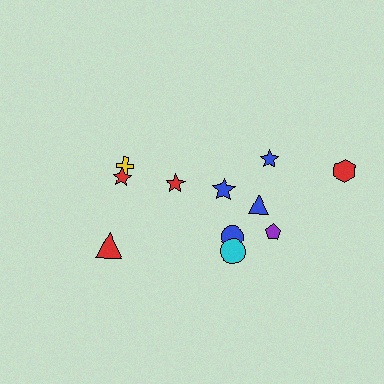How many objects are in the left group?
There are 4 objects.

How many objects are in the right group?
There are 7 objects.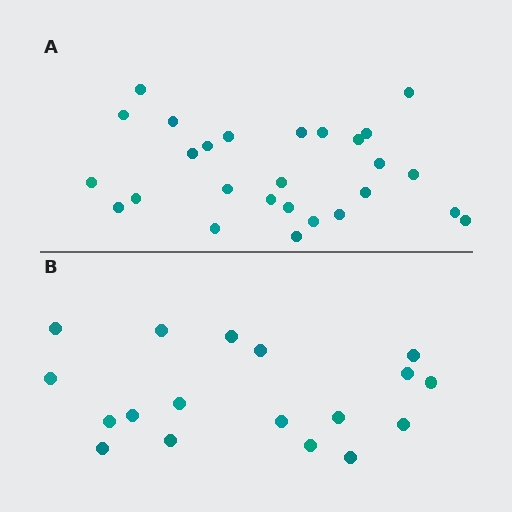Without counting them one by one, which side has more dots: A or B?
Region A (the top region) has more dots.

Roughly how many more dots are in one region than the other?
Region A has roughly 8 or so more dots than region B.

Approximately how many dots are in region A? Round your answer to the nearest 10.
About 30 dots. (The exact count is 27, which rounds to 30.)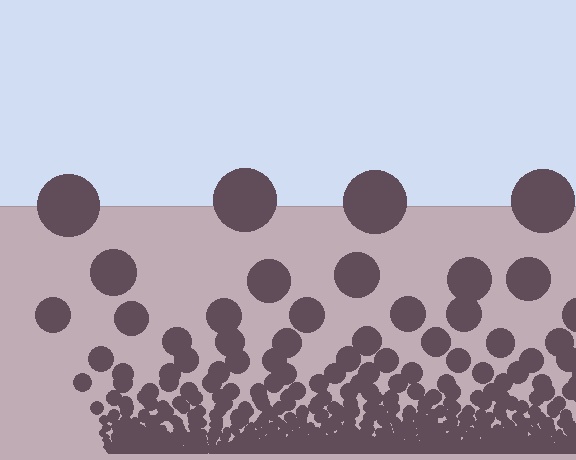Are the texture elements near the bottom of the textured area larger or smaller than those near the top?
Smaller. The gradient is inverted — elements near the bottom are smaller and denser.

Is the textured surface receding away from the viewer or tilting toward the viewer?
The surface appears to tilt toward the viewer. Texture elements get larger and sparser toward the top.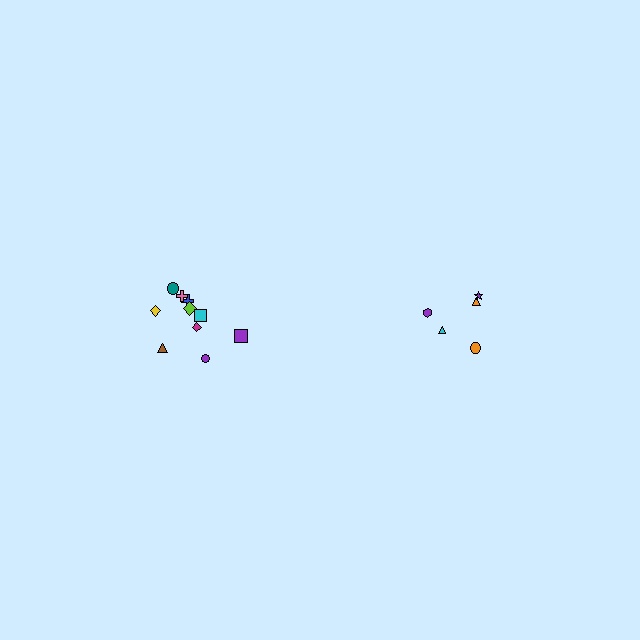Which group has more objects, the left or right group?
The left group.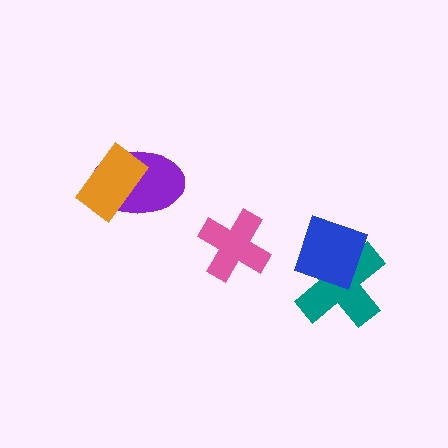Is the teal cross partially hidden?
Yes, it is partially covered by another shape.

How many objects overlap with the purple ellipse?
1 object overlaps with the purple ellipse.